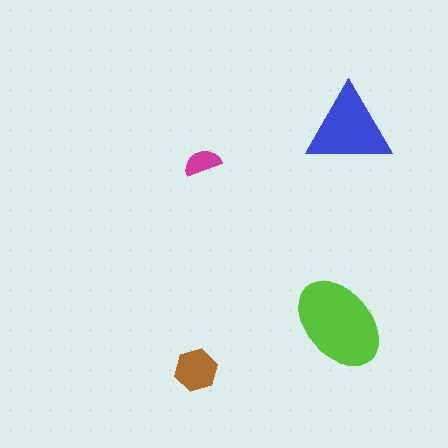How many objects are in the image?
There are 4 objects in the image.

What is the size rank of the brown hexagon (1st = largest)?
3rd.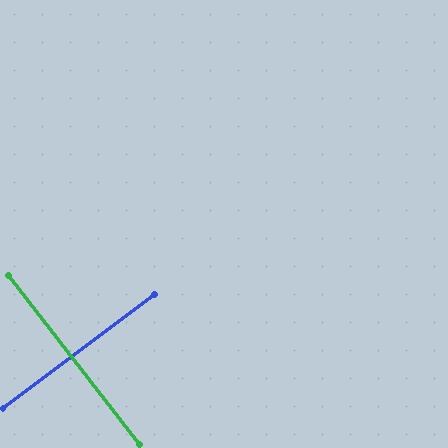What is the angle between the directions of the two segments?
Approximately 89 degrees.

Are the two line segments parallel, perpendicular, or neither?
Perpendicular — they meet at approximately 89°.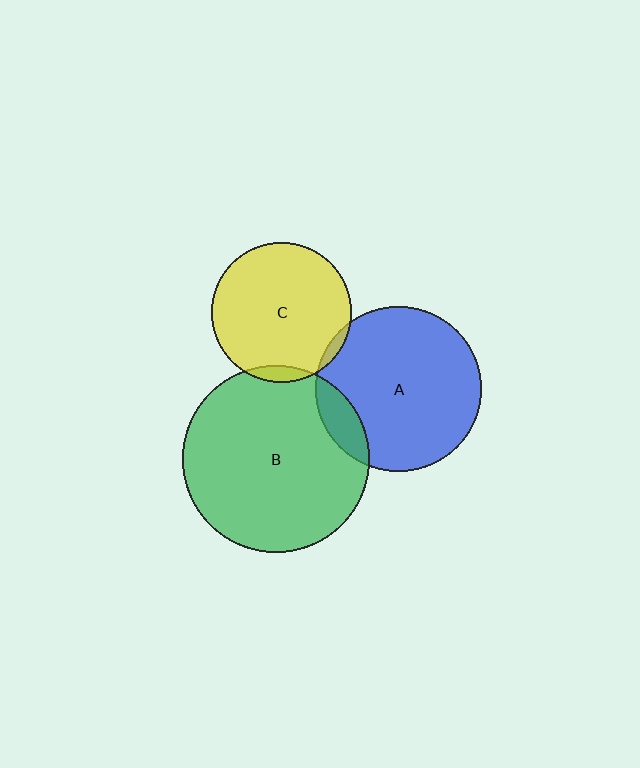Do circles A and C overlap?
Yes.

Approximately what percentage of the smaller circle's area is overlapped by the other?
Approximately 5%.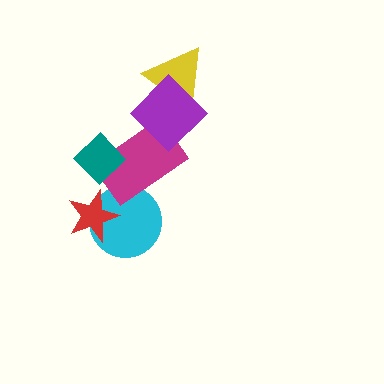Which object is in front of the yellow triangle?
The purple diamond is in front of the yellow triangle.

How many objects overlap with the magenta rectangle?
3 objects overlap with the magenta rectangle.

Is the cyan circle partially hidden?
Yes, it is partially covered by another shape.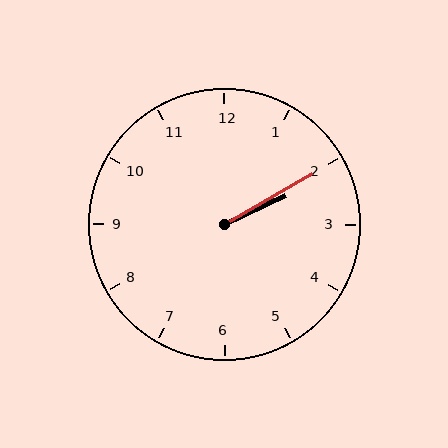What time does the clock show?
2:10.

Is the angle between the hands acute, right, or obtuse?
It is acute.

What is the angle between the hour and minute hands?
Approximately 5 degrees.